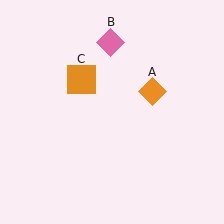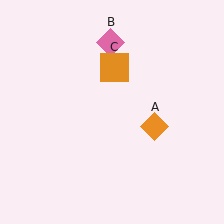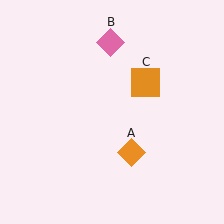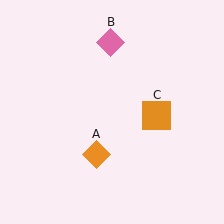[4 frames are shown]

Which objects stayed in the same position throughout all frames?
Pink diamond (object B) remained stationary.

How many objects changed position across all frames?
2 objects changed position: orange diamond (object A), orange square (object C).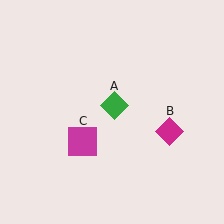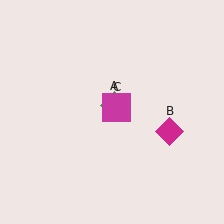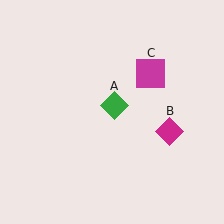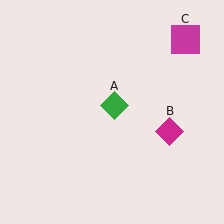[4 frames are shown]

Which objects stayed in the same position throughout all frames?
Green diamond (object A) and magenta diamond (object B) remained stationary.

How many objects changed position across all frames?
1 object changed position: magenta square (object C).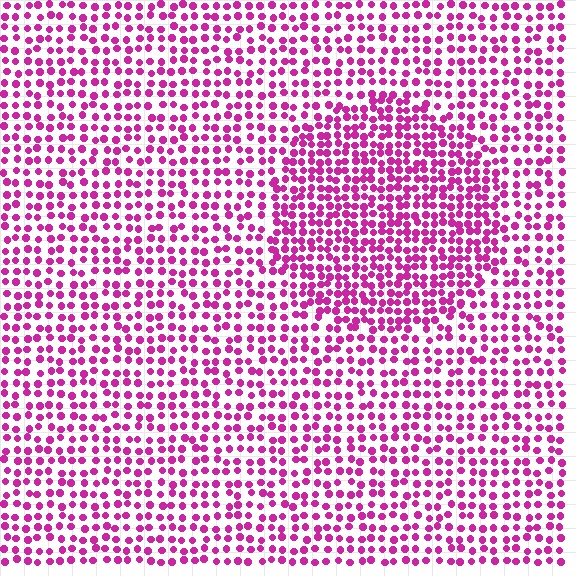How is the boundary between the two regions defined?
The boundary is defined by a change in element density (approximately 1.6x ratio). All elements are the same color, size, and shape.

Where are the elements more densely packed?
The elements are more densely packed inside the circle boundary.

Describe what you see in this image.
The image contains small magenta elements arranged at two different densities. A circle-shaped region is visible where the elements are more densely packed than the surrounding area.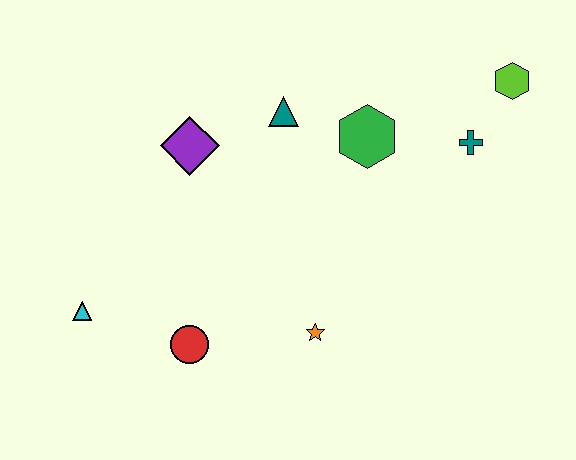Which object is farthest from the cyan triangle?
The lime hexagon is farthest from the cyan triangle.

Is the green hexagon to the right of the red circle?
Yes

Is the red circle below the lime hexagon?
Yes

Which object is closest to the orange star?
The red circle is closest to the orange star.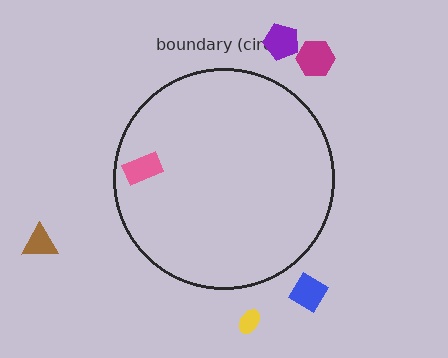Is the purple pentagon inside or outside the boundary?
Outside.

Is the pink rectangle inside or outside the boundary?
Inside.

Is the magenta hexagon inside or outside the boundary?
Outside.